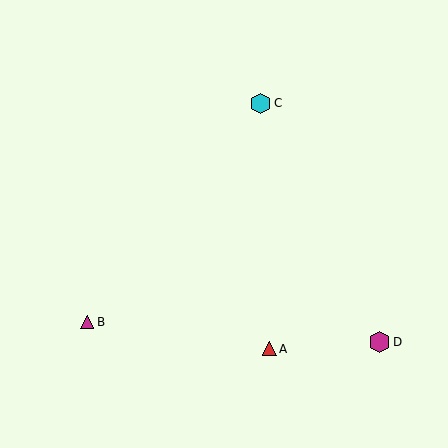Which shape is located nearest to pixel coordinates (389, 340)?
The magenta hexagon (labeled D) at (380, 342) is nearest to that location.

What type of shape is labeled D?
Shape D is a magenta hexagon.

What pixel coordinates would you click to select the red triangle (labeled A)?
Click at (269, 349) to select the red triangle A.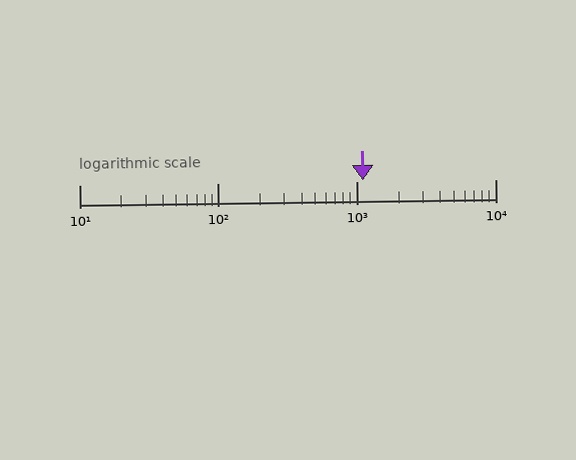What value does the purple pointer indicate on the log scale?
The pointer indicates approximately 1100.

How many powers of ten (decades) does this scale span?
The scale spans 3 decades, from 10 to 10000.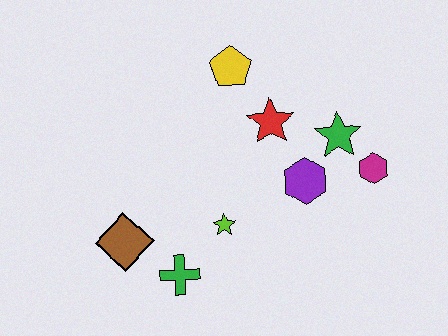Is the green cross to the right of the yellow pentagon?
No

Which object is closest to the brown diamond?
The green cross is closest to the brown diamond.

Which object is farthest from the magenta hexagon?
The brown diamond is farthest from the magenta hexagon.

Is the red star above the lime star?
Yes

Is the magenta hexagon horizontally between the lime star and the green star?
No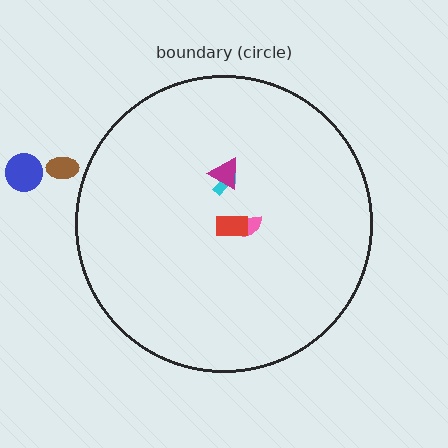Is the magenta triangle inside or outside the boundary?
Inside.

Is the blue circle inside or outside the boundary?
Outside.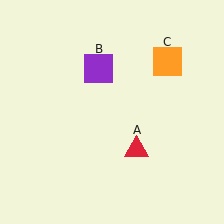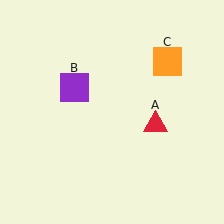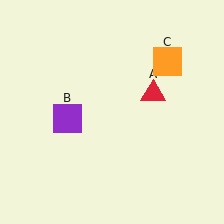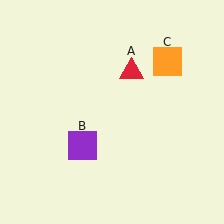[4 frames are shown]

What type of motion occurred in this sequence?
The red triangle (object A), purple square (object B) rotated counterclockwise around the center of the scene.